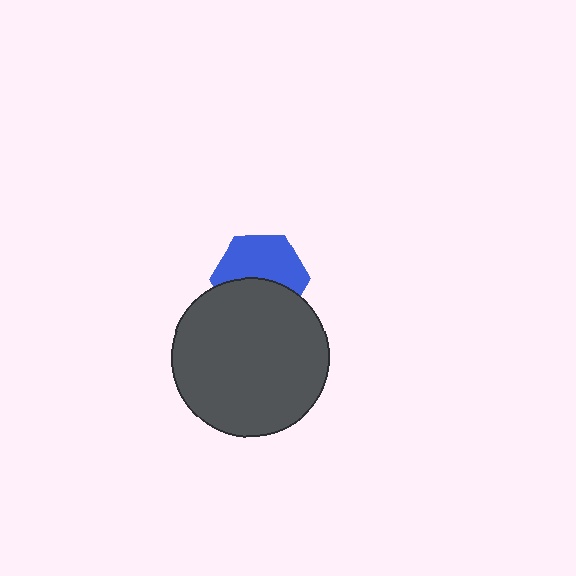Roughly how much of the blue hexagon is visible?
About half of it is visible (roughly 56%).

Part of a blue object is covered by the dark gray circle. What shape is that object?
It is a hexagon.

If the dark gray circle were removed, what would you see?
You would see the complete blue hexagon.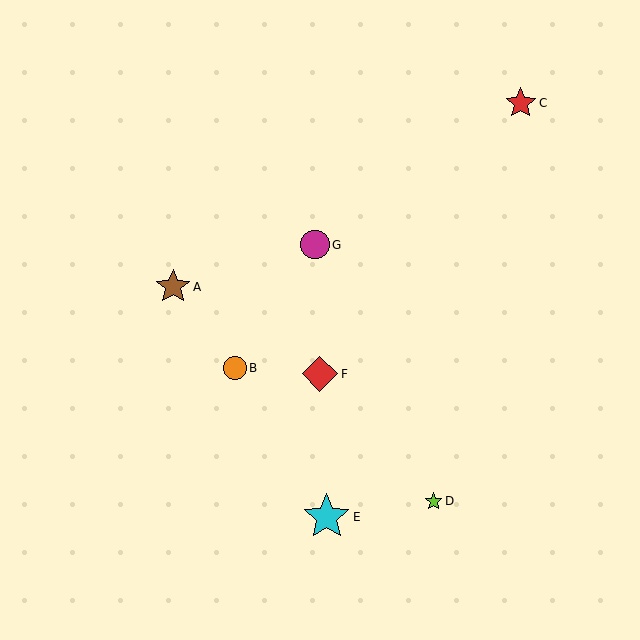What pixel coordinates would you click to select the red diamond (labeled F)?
Click at (320, 374) to select the red diamond F.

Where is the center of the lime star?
The center of the lime star is at (434, 501).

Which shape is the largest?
The cyan star (labeled E) is the largest.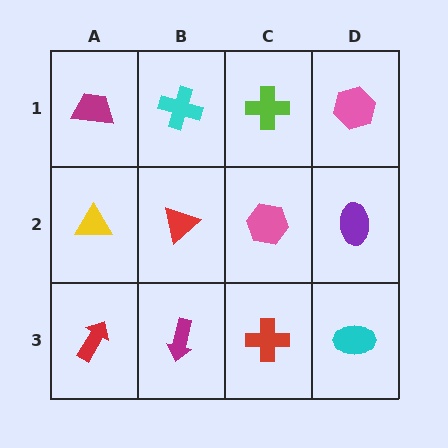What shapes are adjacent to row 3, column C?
A pink hexagon (row 2, column C), a magenta arrow (row 3, column B), a cyan ellipse (row 3, column D).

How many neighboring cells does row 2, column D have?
3.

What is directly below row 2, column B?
A magenta arrow.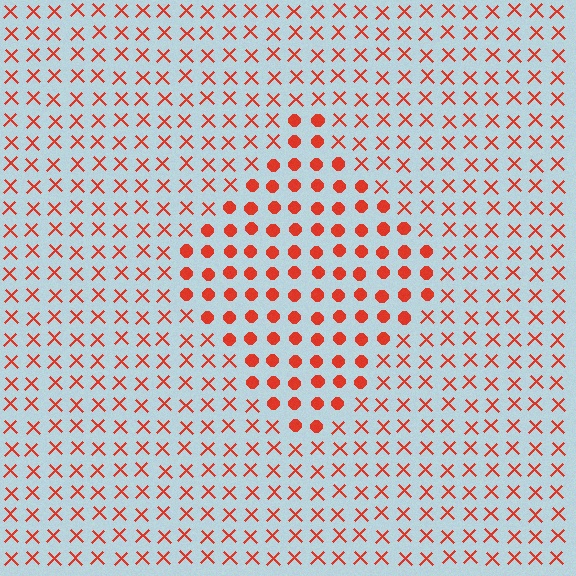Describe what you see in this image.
The image is filled with small red elements arranged in a uniform grid. A diamond-shaped region contains circles, while the surrounding area contains X marks. The boundary is defined purely by the change in element shape.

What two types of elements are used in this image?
The image uses circles inside the diamond region and X marks outside it.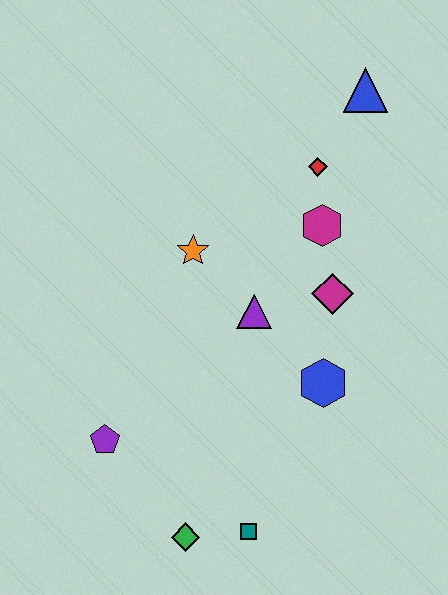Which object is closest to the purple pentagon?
The green diamond is closest to the purple pentagon.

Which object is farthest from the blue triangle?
The green diamond is farthest from the blue triangle.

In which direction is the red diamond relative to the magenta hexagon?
The red diamond is above the magenta hexagon.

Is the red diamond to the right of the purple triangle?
Yes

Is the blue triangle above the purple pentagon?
Yes